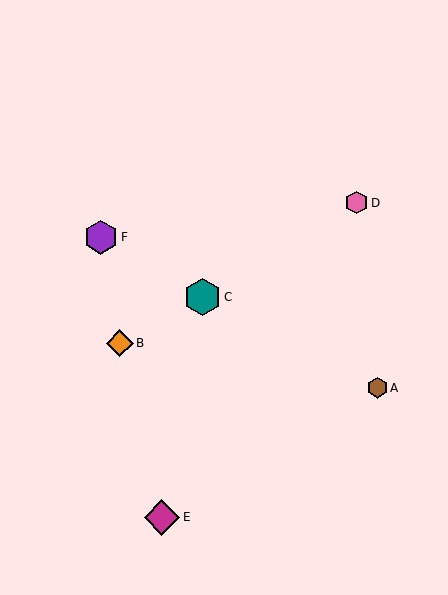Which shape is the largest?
The teal hexagon (labeled C) is the largest.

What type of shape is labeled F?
Shape F is a purple hexagon.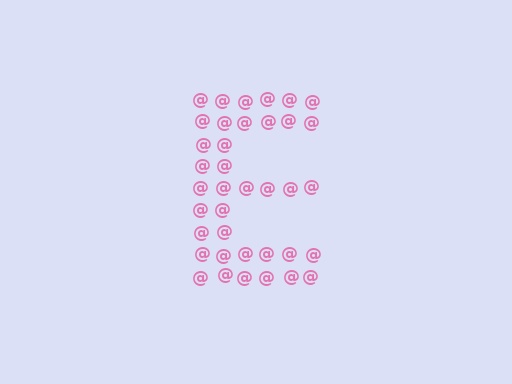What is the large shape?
The large shape is the letter E.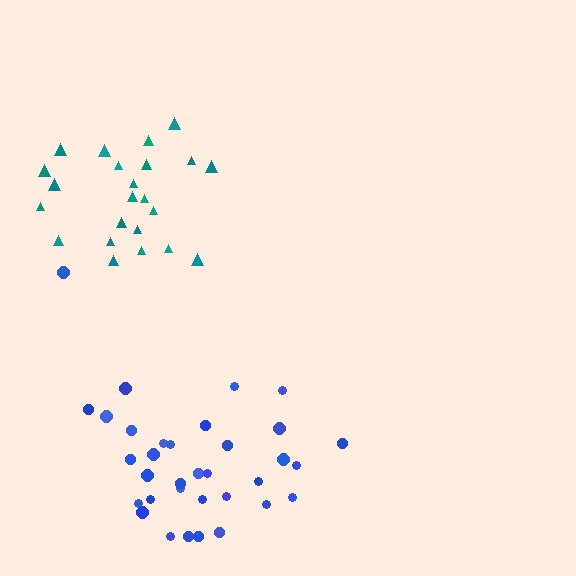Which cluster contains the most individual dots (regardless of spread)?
Blue (34).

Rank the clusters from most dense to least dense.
blue, teal.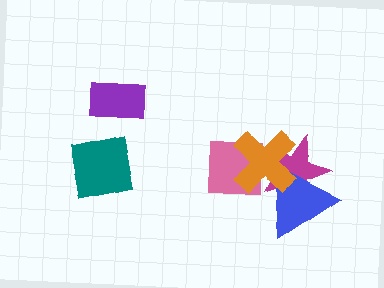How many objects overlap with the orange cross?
3 objects overlap with the orange cross.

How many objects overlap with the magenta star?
2 objects overlap with the magenta star.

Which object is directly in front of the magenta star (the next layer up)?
The blue triangle is directly in front of the magenta star.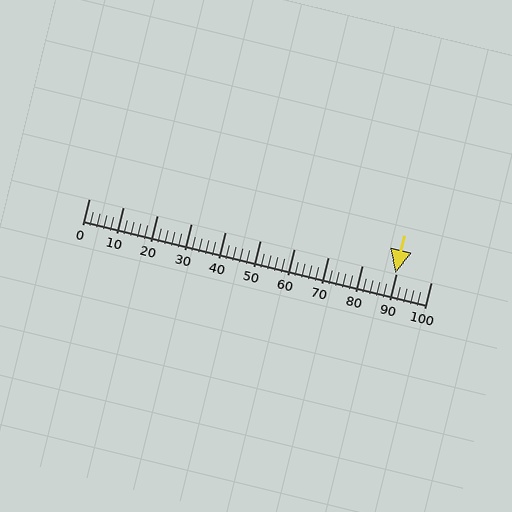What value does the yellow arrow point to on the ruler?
The yellow arrow points to approximately 90.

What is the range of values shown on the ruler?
The ruler shows values from 0 to 100.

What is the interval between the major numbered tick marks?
The major tick marks are spaced 10 units apart.